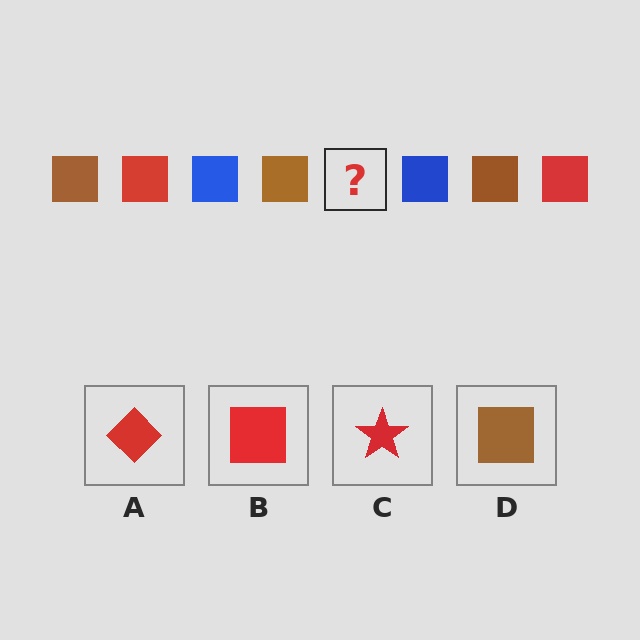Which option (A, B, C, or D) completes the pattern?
B.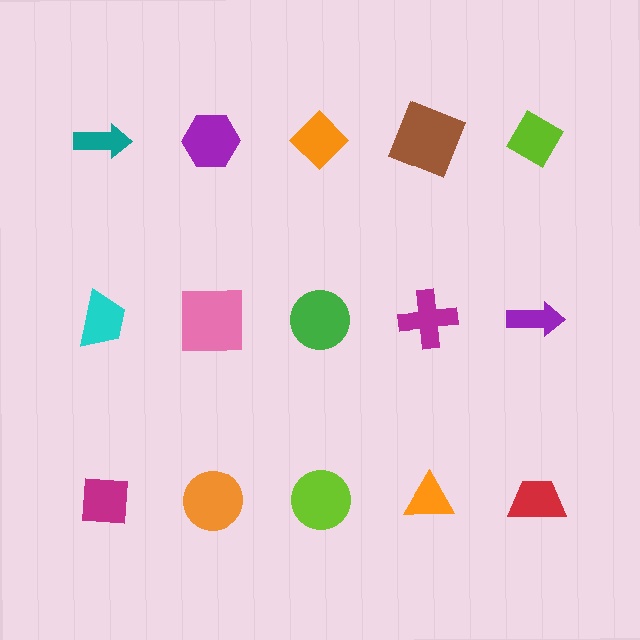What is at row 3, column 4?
An orange triangle.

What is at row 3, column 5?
A red trapezoid.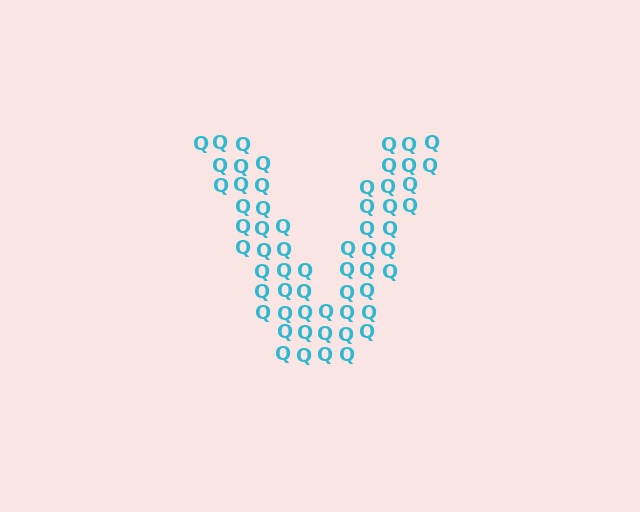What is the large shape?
The large shape is the letter V.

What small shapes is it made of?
It is made of small letter Q's.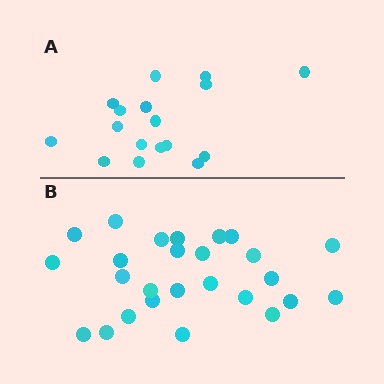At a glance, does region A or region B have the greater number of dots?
Region B (the bottom region) has more dots.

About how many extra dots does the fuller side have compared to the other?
Region B has roughly 8 or so more dots than region A.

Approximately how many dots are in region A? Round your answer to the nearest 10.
About 20 dots. (The exact count is 17, which rounds to 20.)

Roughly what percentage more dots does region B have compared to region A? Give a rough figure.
About 55% more.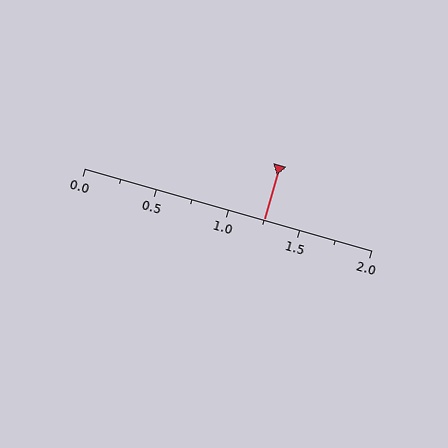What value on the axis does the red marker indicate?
The marker indicates approximately 1.25.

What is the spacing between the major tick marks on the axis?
The major ticks are spaced 0.5 apart.